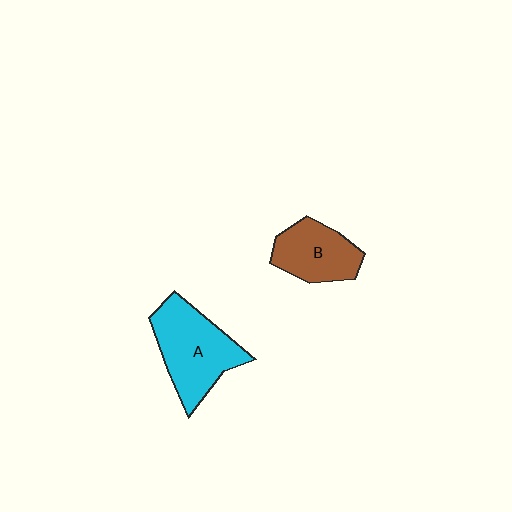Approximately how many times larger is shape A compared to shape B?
Approximately 1.4 times.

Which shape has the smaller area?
Shape B (brown).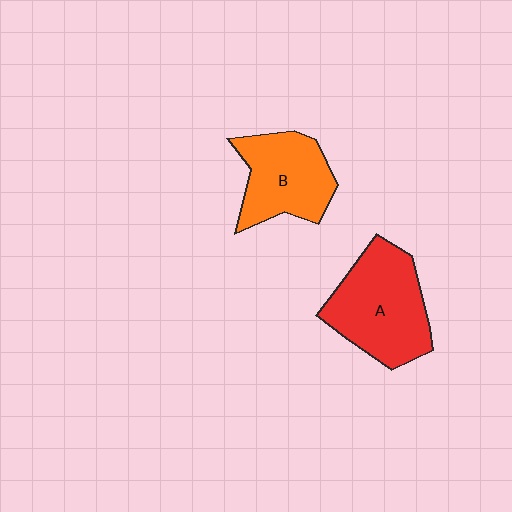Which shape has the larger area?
Shape A (red).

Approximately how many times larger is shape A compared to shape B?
Approximately 1.2 times.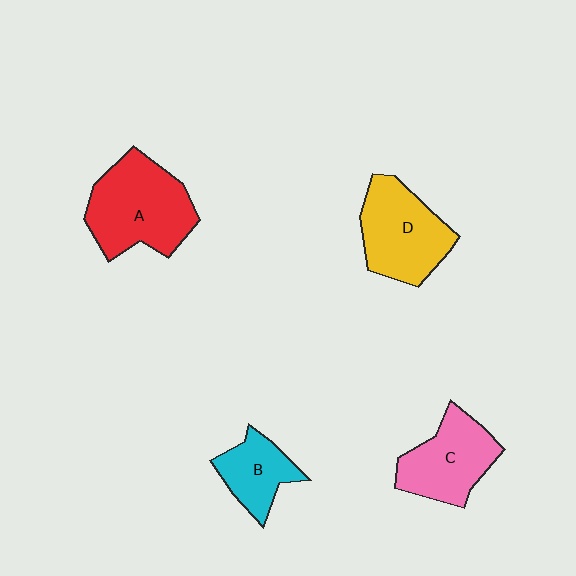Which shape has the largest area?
Shape A (red).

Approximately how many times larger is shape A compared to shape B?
Approximately 1.9 times.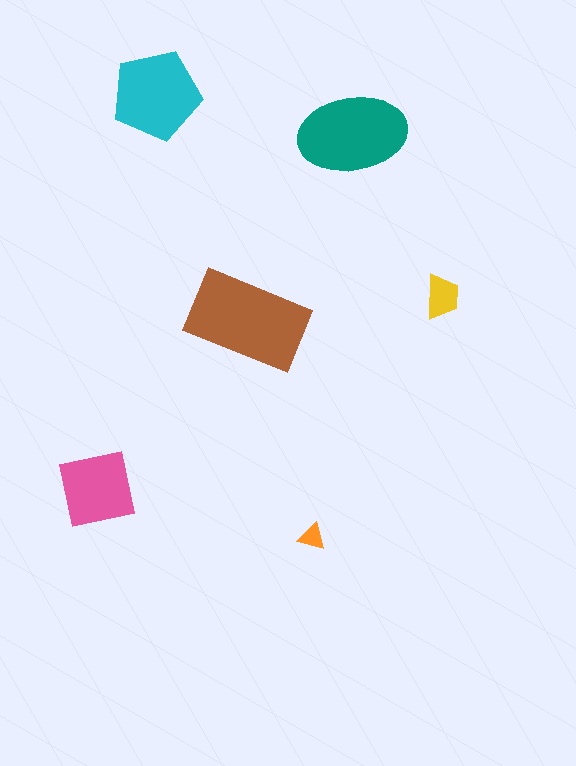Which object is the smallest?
The orange triangle.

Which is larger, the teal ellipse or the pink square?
The teal ellipse.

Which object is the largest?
The brown rectangle.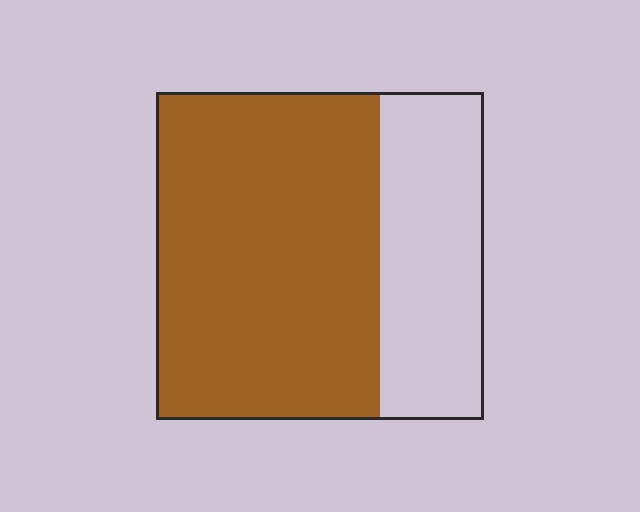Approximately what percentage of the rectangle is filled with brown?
Approximately 70%.